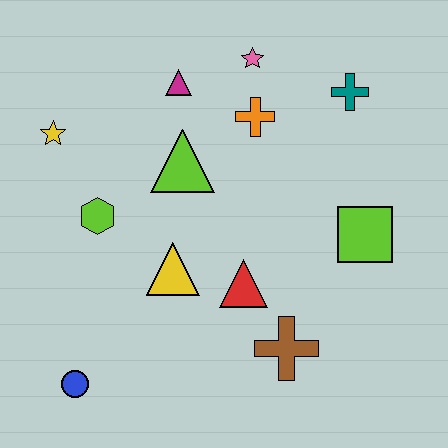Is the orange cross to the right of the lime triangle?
Yes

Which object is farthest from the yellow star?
The lime square is farthest from the yellow star.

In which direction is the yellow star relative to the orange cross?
The yellow star is to the left of the orange cross.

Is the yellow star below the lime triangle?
No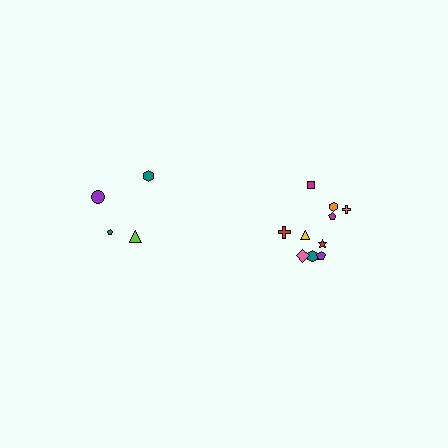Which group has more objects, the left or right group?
The right group.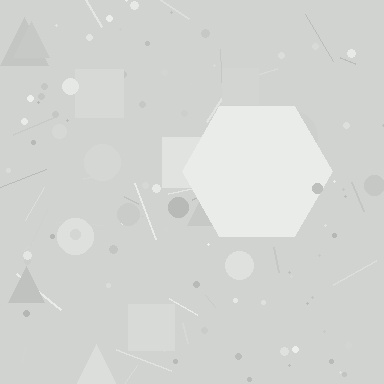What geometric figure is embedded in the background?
A hexagon is embedded in the background.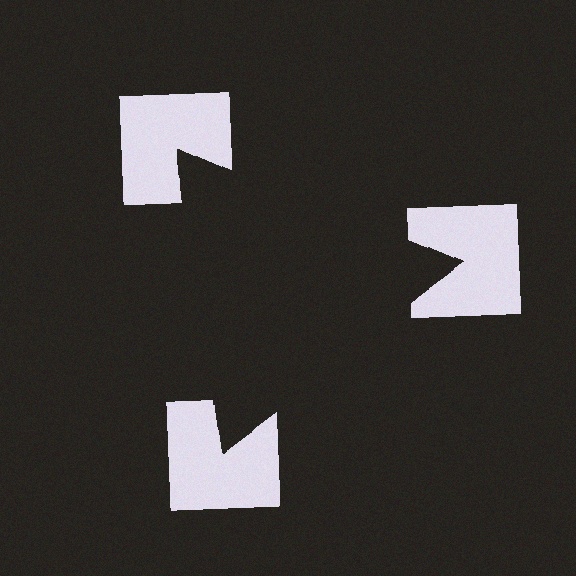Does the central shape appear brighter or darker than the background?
It typically appears slightly darker than the background, even though no actual brightness change is drawn.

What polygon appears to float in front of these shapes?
An illusory triangle — its edges are inferred from the aligned wedge cuts in the notched squares, not physically drawn.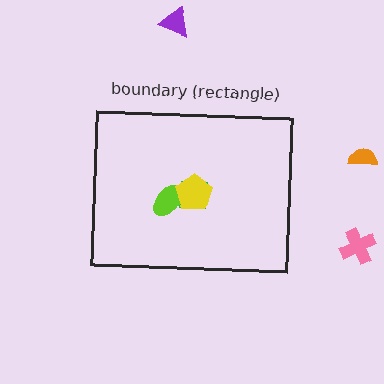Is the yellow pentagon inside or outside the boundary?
Inside.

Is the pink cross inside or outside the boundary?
Outside.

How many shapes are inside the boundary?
3 inside, 3 outside.